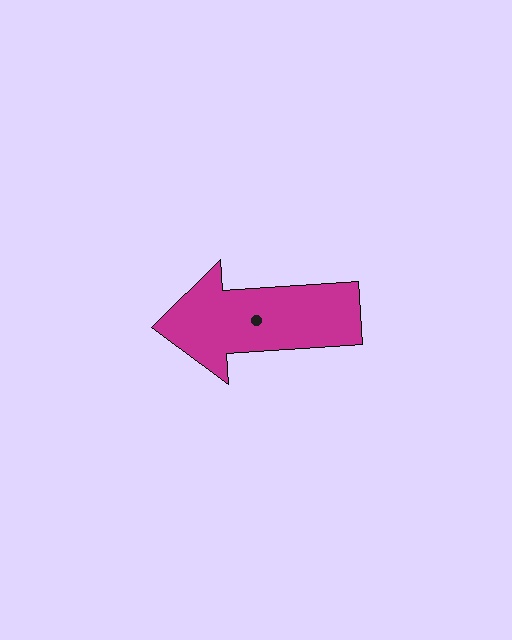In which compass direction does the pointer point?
West.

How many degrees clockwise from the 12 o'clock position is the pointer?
Approximately 266 degrees.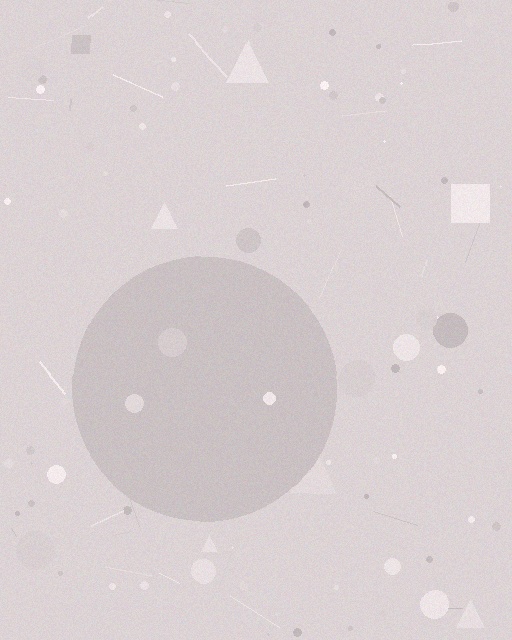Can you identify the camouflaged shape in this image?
The camouflaged shape is a circle.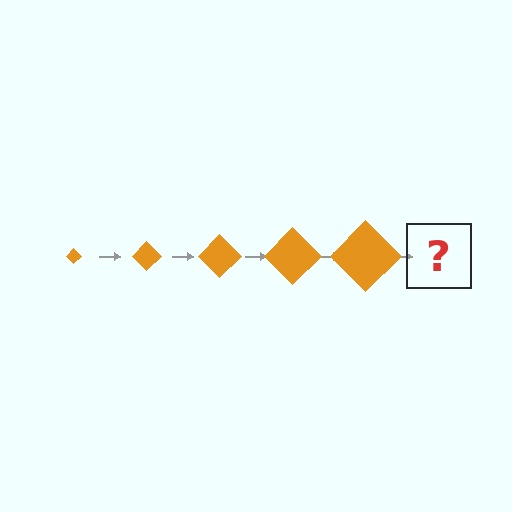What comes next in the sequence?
The next element should be an orange diamond, larger than the previous one.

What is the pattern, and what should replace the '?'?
The pattern is that the diamond gets progressively larger each step. The '?' should be an orange diamond, larger than the previous one.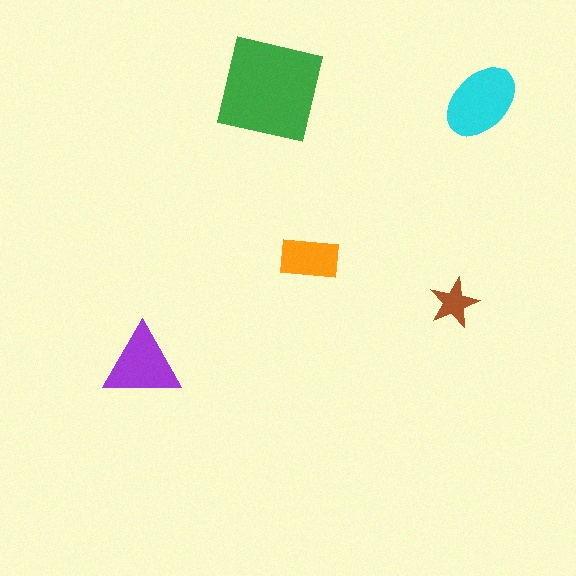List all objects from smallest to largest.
The brown star, the orange rectangle, the purple triangle, the cyan ellipse, the green square.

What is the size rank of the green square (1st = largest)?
1st.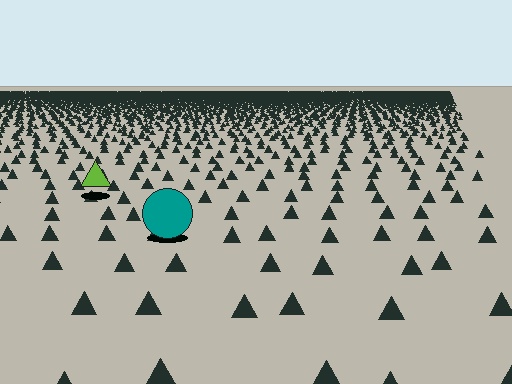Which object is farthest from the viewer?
The lime triangle is farthest from the viewer. It appears smaller and the ground texture around it is denser.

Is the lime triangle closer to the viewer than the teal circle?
No. The teal circle is closer — you can tell from the texture gradient: the ground texture is coarser near it.